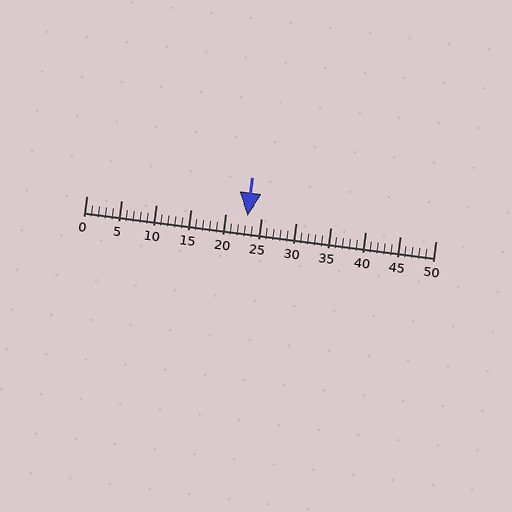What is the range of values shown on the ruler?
The ruler shows values from 0 to 50.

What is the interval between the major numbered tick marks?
The major tick marks are spaced 5 units apart.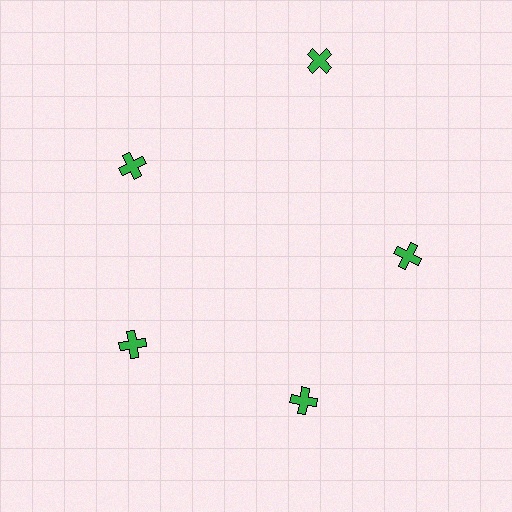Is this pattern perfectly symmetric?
No. The 5 green crosses are arranged in a ring, but one element near the 1 o'clock position is pushed outward from the center, breaking the 5-fold rotational symmetry.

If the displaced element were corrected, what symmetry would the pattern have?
It would have 5-fold rotational symmetry — the pattern would map onto itself every 72 degrees.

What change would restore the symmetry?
The symmetry would be restored by moving it inward, back onto the ring so that all 5 crosses sit at equal angles and equal distance from the center.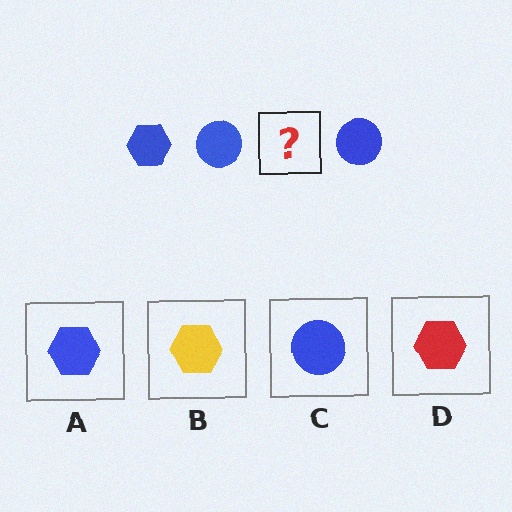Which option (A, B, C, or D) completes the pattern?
A.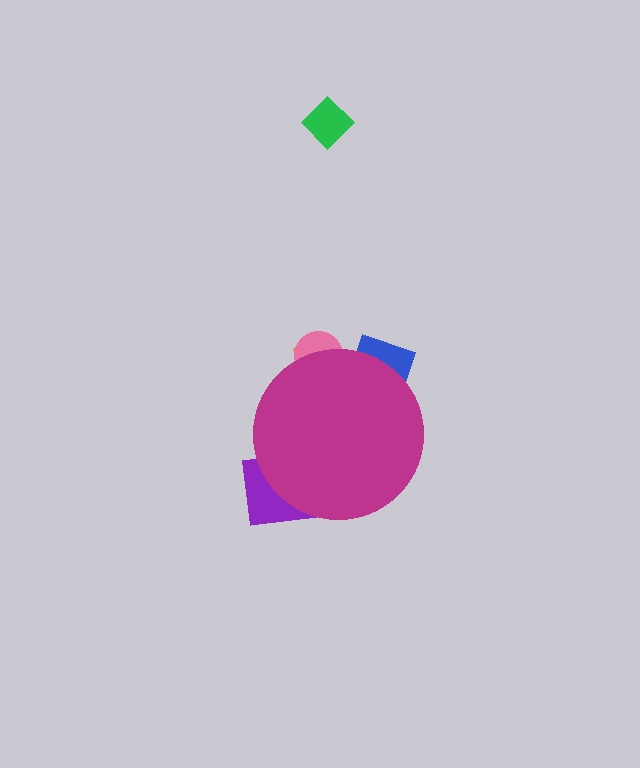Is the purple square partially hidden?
Yes, the purple square is partially hidden behind the magenta circle.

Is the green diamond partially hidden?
No, the green diamond is fully visible.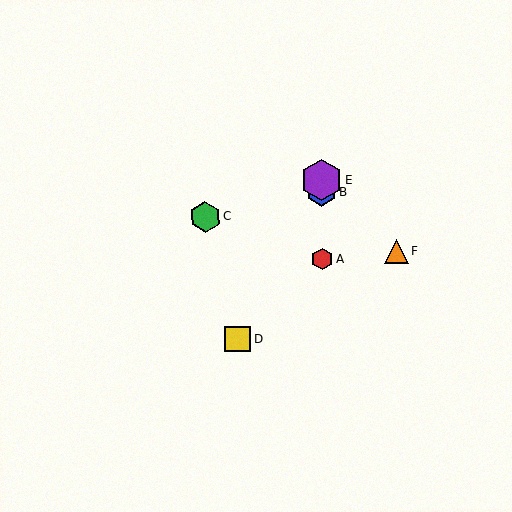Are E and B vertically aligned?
Yes, both are at x≈321.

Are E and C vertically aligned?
No, E is at x≈321 and C is at x≈205.